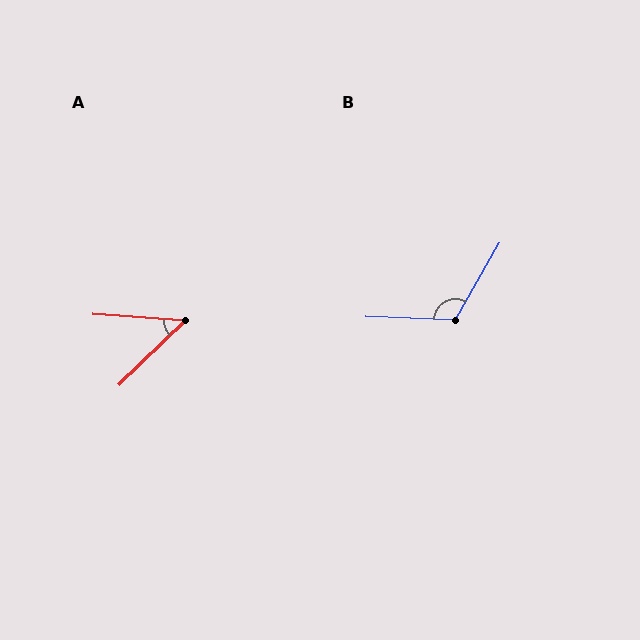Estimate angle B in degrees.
Approximately 118 degrees.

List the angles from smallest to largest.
A (48°), B (118°).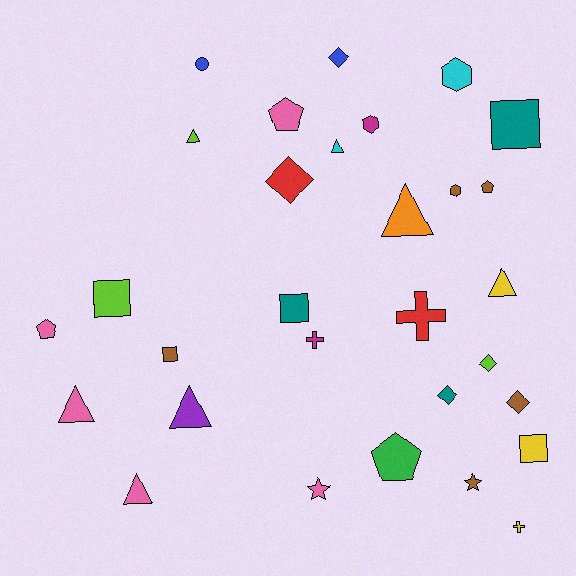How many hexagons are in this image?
There are 3 hexagons.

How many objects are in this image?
There are 30 objects.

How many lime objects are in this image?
There are 3 lime objects.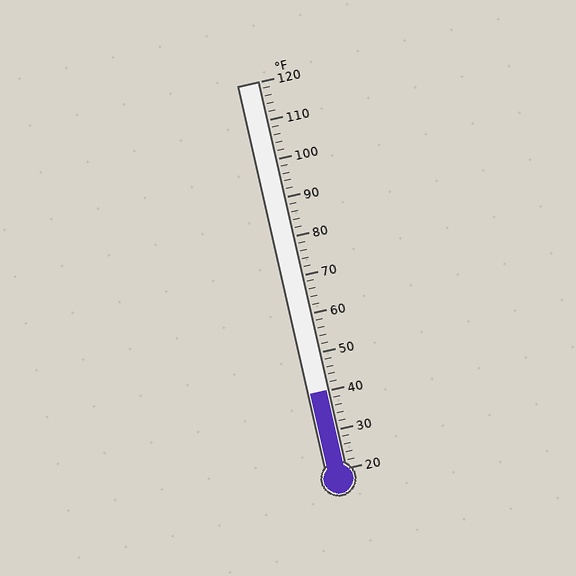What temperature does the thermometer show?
The thermometer shows approximately 40°F.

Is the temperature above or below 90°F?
The temperature is below 90°F.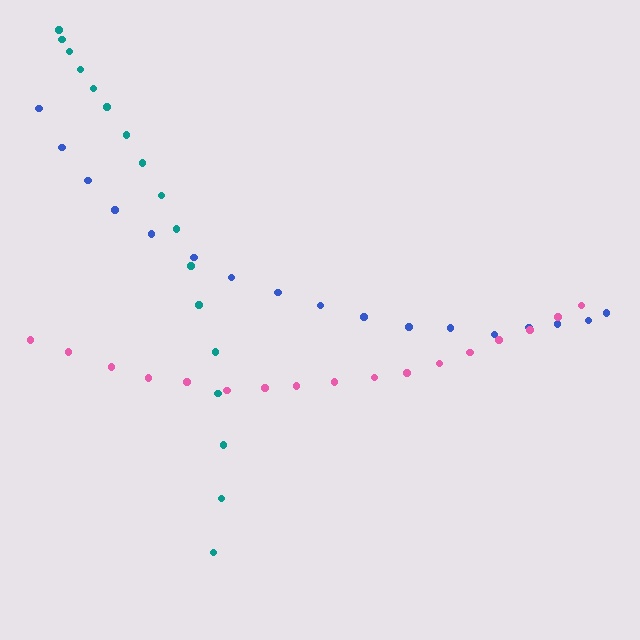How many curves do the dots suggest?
There are 3 distinct paths.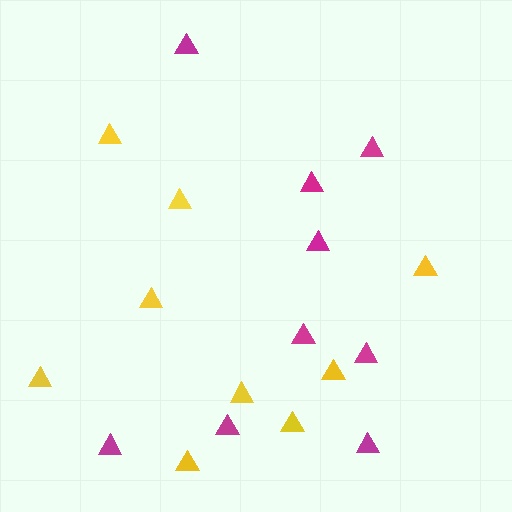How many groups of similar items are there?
There are 2 groups: one group of magenta triangles (9) and one group of yellow triangles (9).